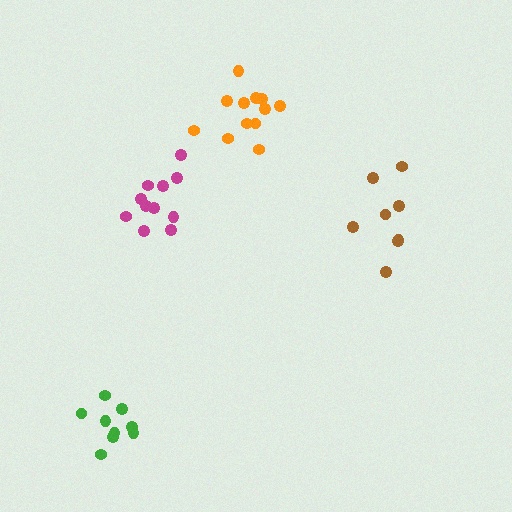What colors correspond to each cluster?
The clusters are colored: magenta, green, brown, orange.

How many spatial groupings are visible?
There are 4 spatial groupings.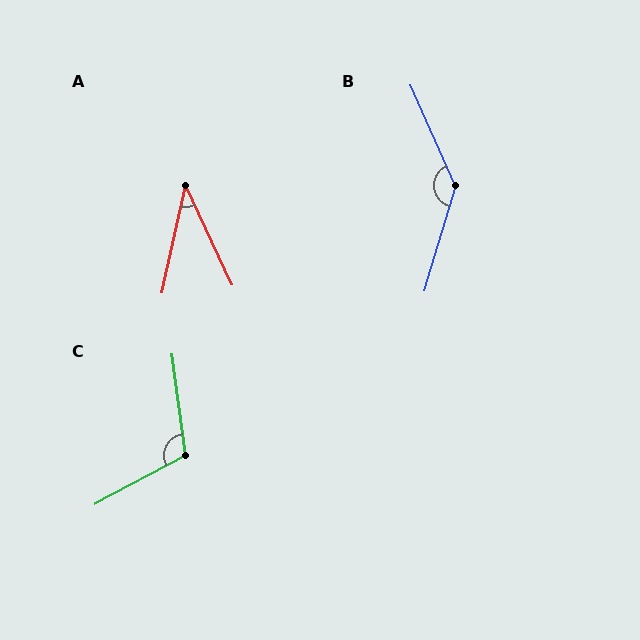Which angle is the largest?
B, at approximately 140 degrees.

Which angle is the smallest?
A, at approximately 37 degrees.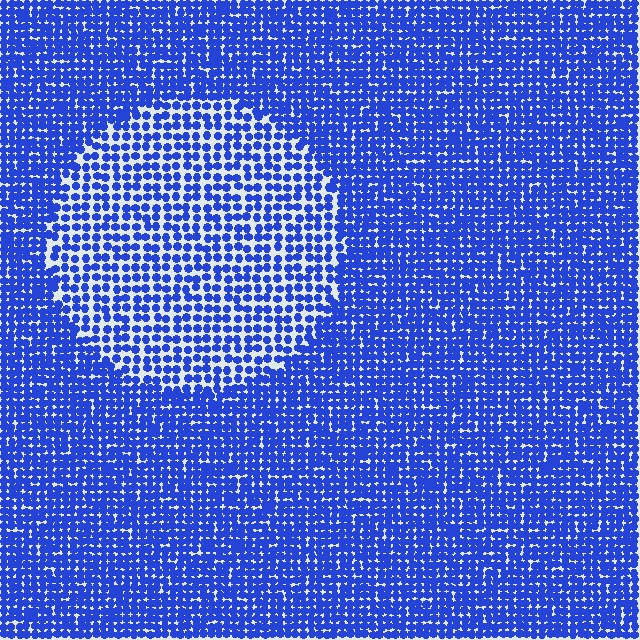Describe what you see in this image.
The image contains small blue elements arranged at two different densities. A circle-shaped region is visible where the elements are less densely packed than the surrounding area.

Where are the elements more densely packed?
The elements are more densely packed outside the circle boundary.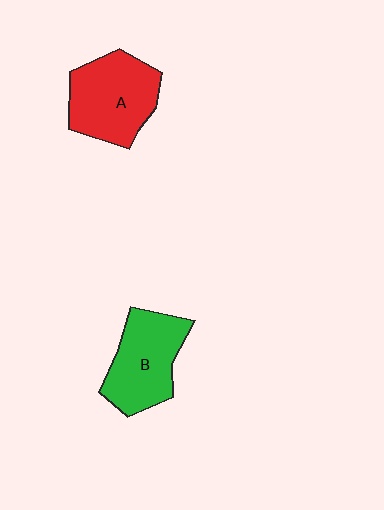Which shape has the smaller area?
Shape B (green).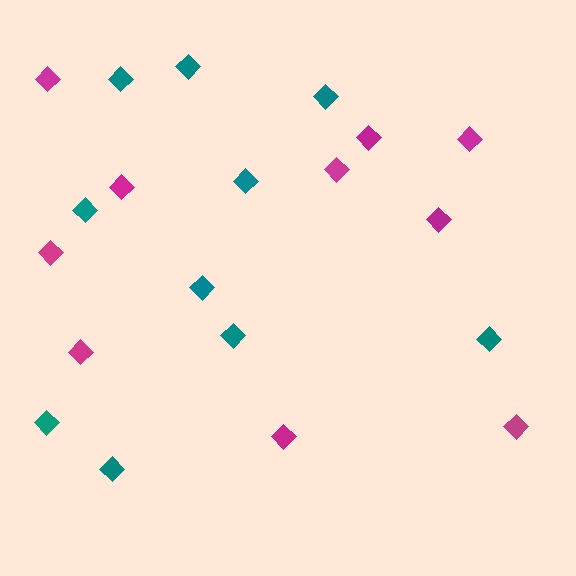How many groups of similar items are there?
There are 2 groups: one group of teal diamonds (10) and one group of magenta diamonds (10).